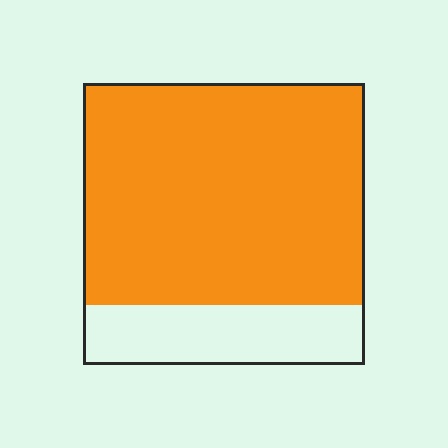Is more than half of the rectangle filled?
Yes.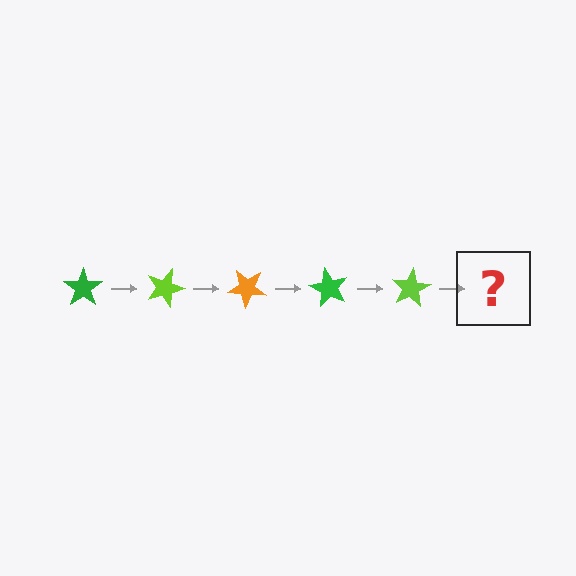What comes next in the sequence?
The next element should be an orange star, rotated 100 degrees from the start.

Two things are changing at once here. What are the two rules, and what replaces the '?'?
The two rules are that it rotates 20 degrees each step and the color cycles through green, lime, and orange. The '?' should be an orange star, rotated 100 degrees from the start.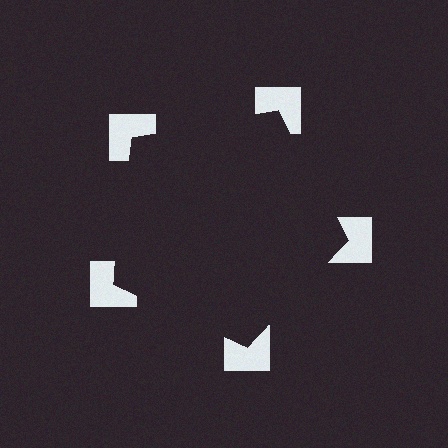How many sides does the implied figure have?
5 sides.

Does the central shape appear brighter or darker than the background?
It typically appears slightly darker than the background, even though no actual brightness change is drawn.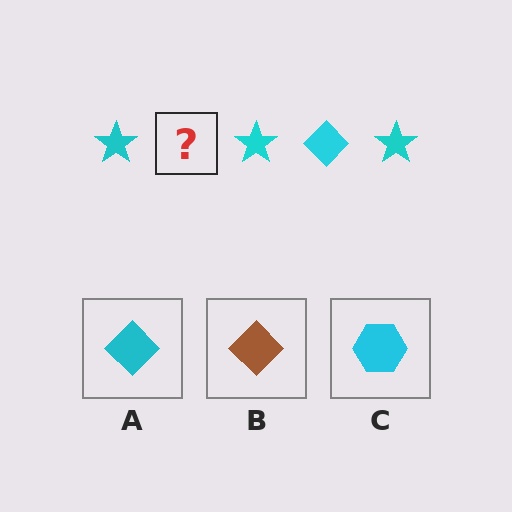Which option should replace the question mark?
Option A.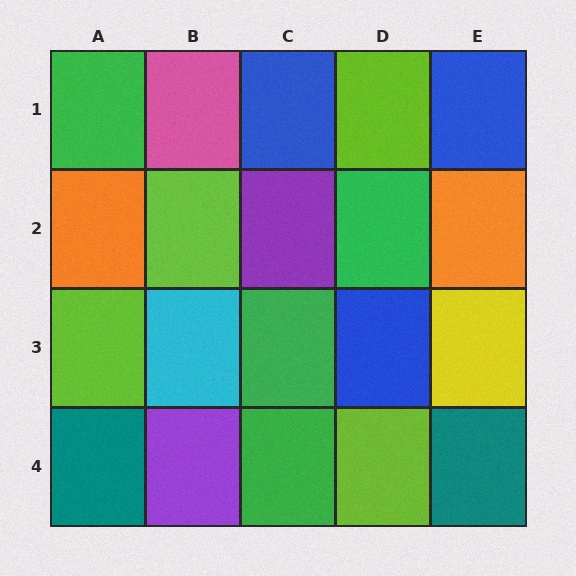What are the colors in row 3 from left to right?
Lime, cyan, green, blue, yellow.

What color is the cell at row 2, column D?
Green.